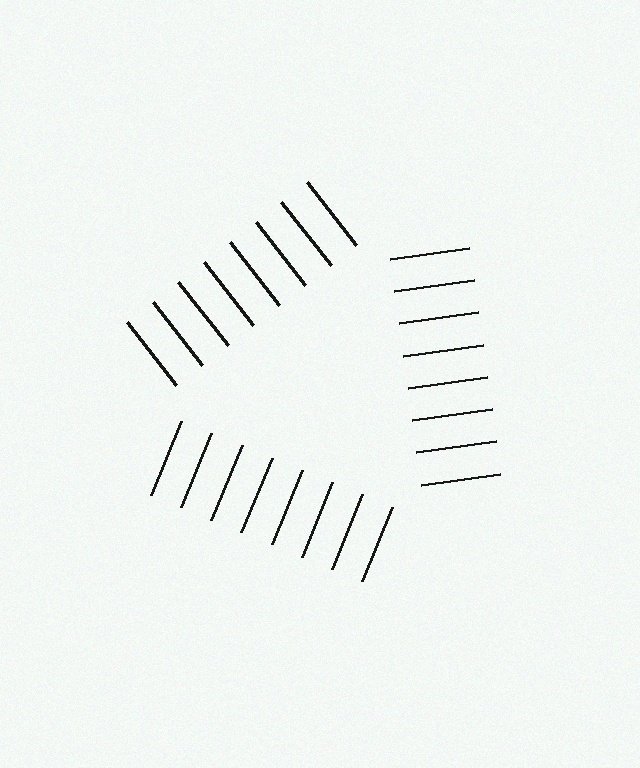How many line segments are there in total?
24 — 8 along each of the 3 edges.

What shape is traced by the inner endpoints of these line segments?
An illusory triangle — the line segments terminate on its edges but no continuous stroke is drawn.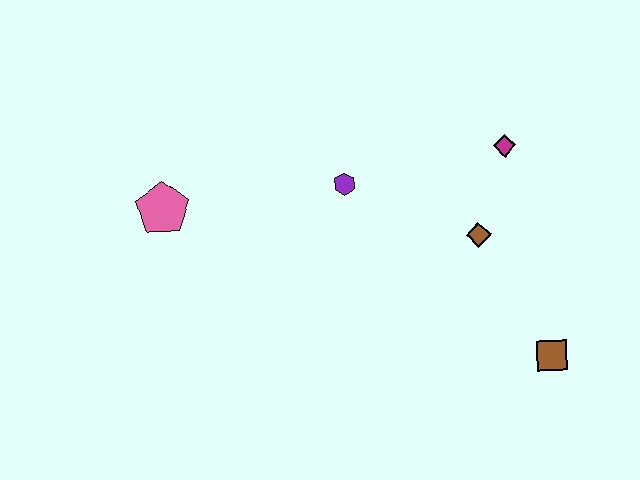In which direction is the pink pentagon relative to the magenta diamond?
The pink pentagon is to the left of the magenta diamond.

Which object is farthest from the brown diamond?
The pink pentagon is farthest from the brown diamond.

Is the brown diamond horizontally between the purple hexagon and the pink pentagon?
No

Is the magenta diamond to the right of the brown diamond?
Yes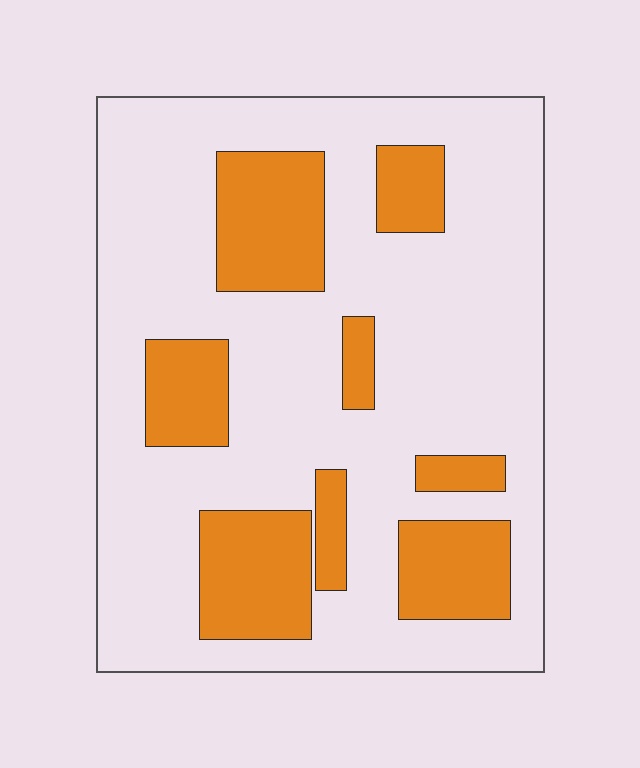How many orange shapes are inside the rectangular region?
8.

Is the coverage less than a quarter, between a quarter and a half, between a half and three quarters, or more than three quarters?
Between a quarter and a half.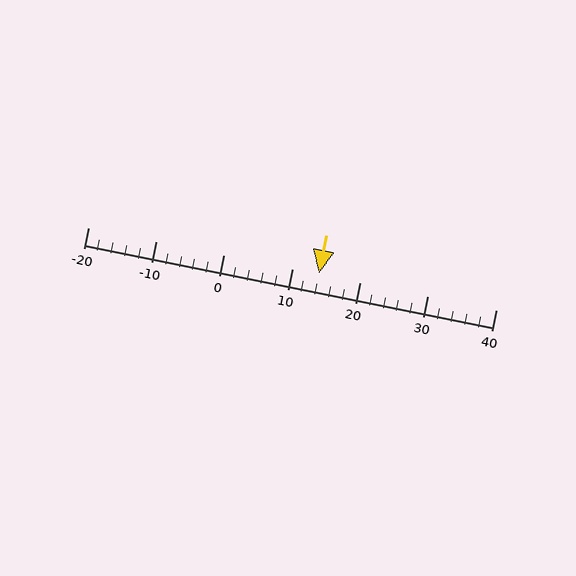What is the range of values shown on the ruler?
The ruler shows values from -20 to 40.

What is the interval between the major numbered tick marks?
The major tick marks are spaced 10 units apart.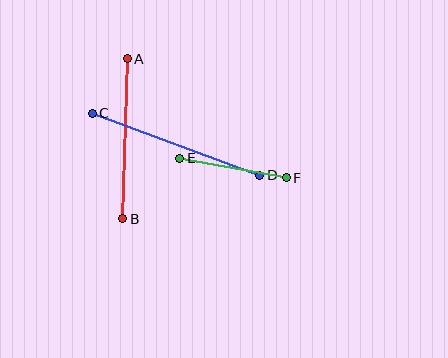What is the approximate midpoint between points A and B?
The midpoint is at approximately (125, 139) pixels.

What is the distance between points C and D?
The distance is approximately 178 pixels.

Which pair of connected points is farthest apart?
Points C and D are farthest apart.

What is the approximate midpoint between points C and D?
The midpoint is at approximately (176, 144) pixels.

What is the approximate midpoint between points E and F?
The midpoint is at approximately (233, 168) pixels.